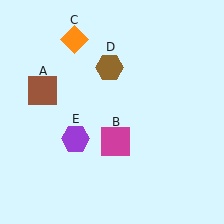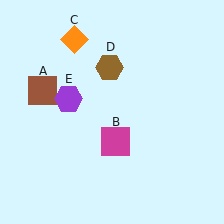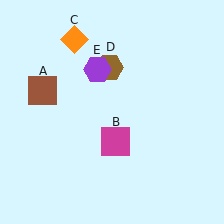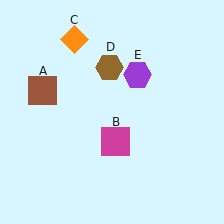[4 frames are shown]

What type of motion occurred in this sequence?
The purple hexagon (object E) rotated clockwise around the center of the scene.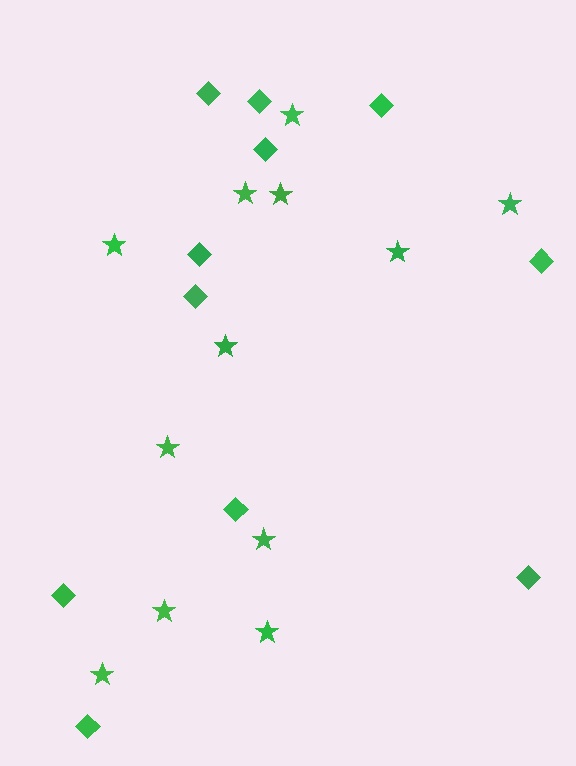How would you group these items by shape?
There are 2 groups: one group of diamonds (11) and one group of stars (12).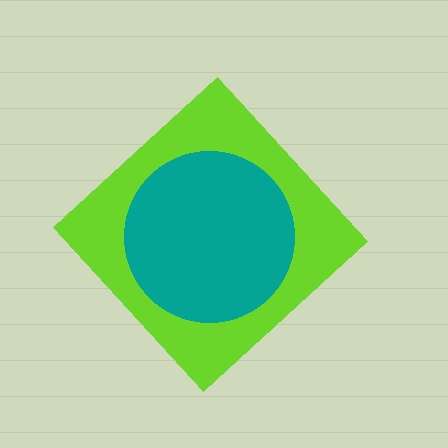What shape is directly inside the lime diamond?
The teal circle.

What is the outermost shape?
The lime diamond.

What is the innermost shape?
The teal circle.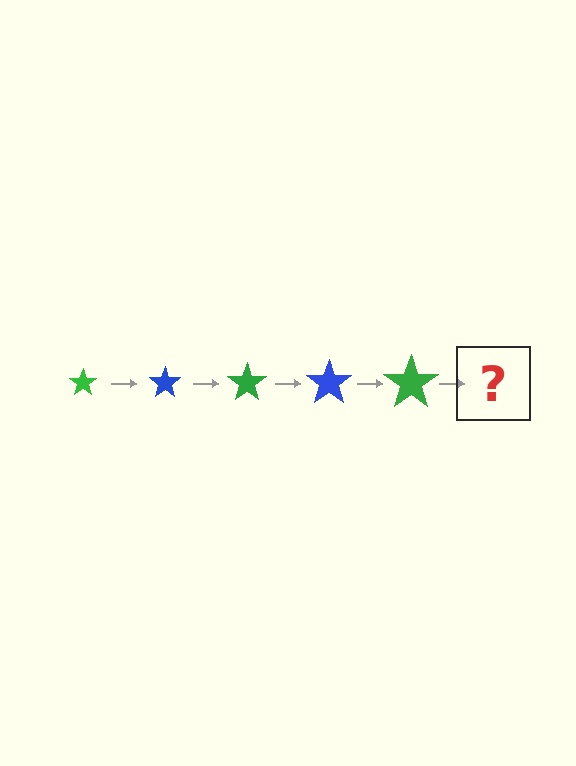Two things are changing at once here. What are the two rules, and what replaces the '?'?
The two rules are that the star grows larger each step and the color cycles through green and blue. The '?' should be a blue star, larger than the previous one.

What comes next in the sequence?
The next element should be a blue star, larger than the previous one.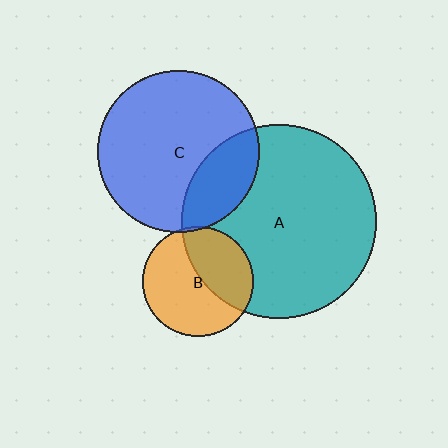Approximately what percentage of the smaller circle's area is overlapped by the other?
Approximately 25%.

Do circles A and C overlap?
Yes.